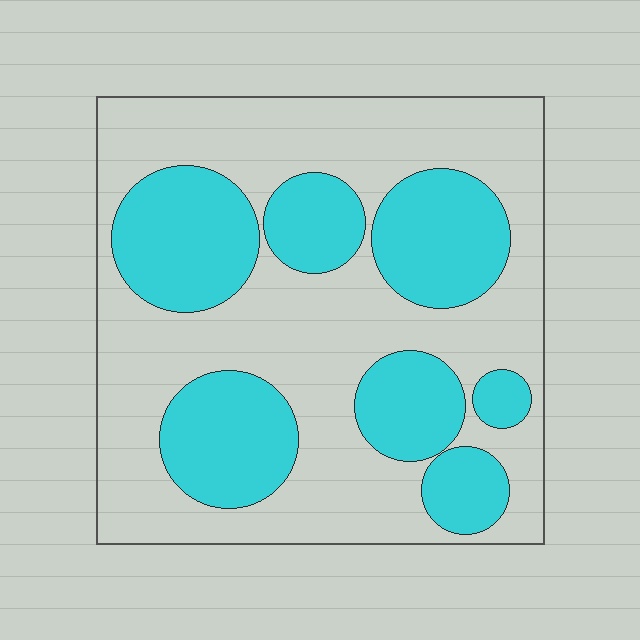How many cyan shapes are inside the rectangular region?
7.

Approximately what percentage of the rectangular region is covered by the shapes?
Approximately 35%.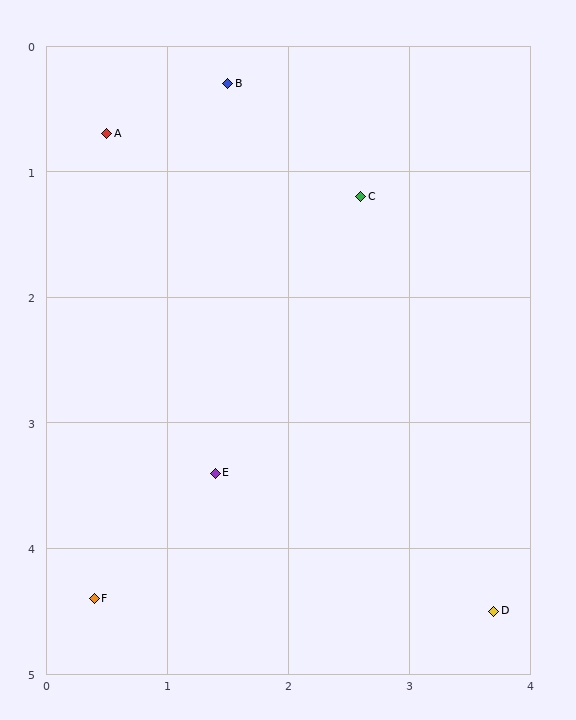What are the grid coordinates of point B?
Point B is at approximately (1.5, 0.3).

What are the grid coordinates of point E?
Point E is at approximately (1.4, 3.4).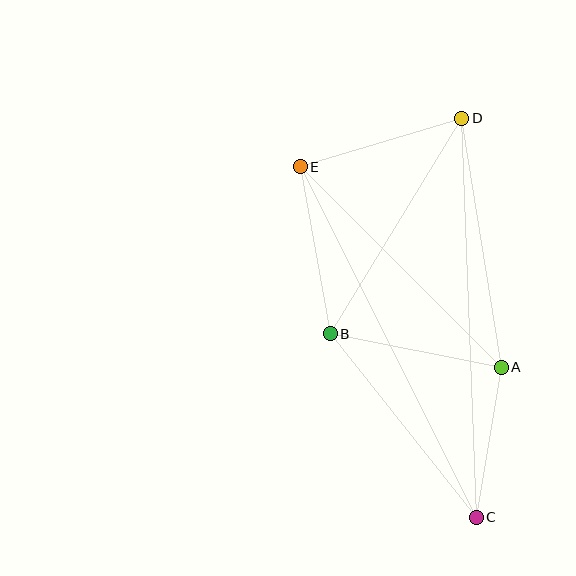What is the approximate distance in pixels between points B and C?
The distance between B and C is approximately 235 pixels.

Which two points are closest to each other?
Points A and C are closest to each other.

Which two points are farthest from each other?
Points C and D are farthest from each other.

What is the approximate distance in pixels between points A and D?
The distance between A and D is approximately 252 pixels.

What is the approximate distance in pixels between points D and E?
The distance between D and E is approximately 168 pixels.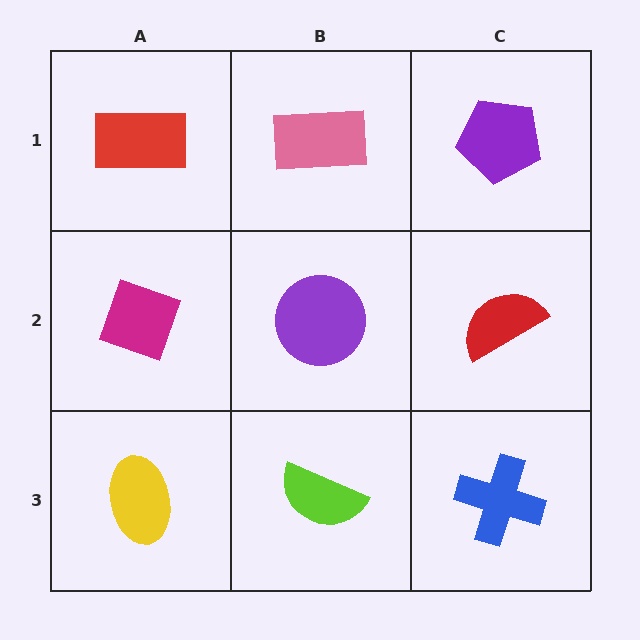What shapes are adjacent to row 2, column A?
A red rectangle (row 1, column A), a yellow ellipse (row 3, column A), a purple circle (row 2, column B).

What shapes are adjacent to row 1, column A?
A magenta diamond (row 2, column A), a pink rectangle (row 1, column B).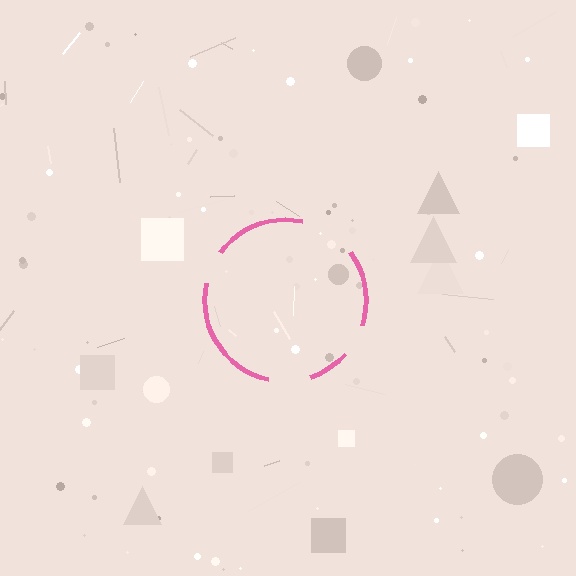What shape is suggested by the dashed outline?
The dashed outline suggests a circle.